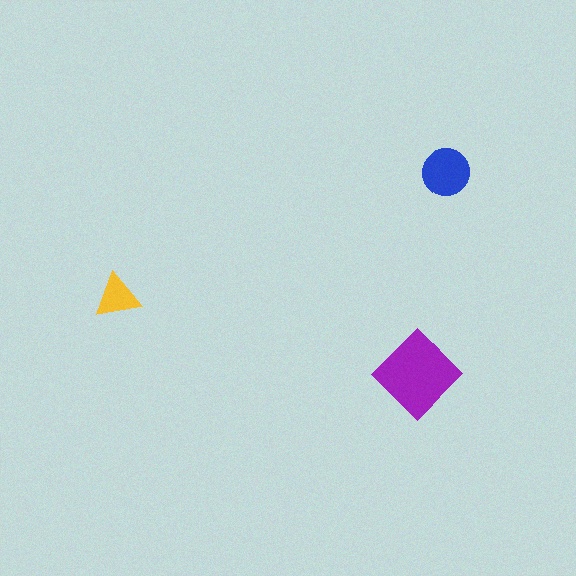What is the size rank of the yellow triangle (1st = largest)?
3rd.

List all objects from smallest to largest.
The yellow triangle, the blue circle, the purple diamond.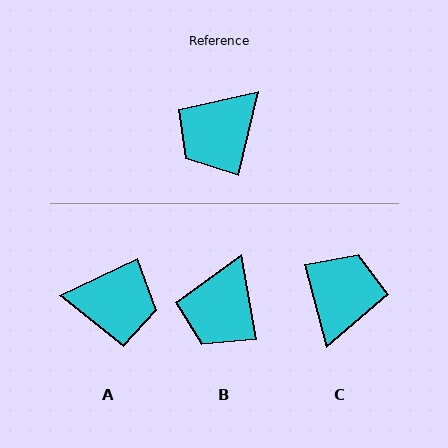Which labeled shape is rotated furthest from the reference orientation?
C, about 152 degrees away.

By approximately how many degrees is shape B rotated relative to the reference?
Approximately 24 degrees counter-clockwise.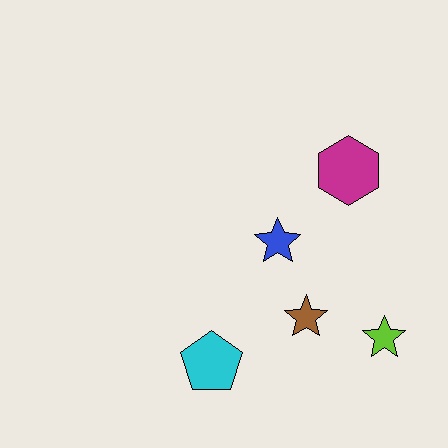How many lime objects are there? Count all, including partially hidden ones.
There is 1 lime object.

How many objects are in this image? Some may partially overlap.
There are 5 objects.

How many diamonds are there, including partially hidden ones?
There are no diamonds.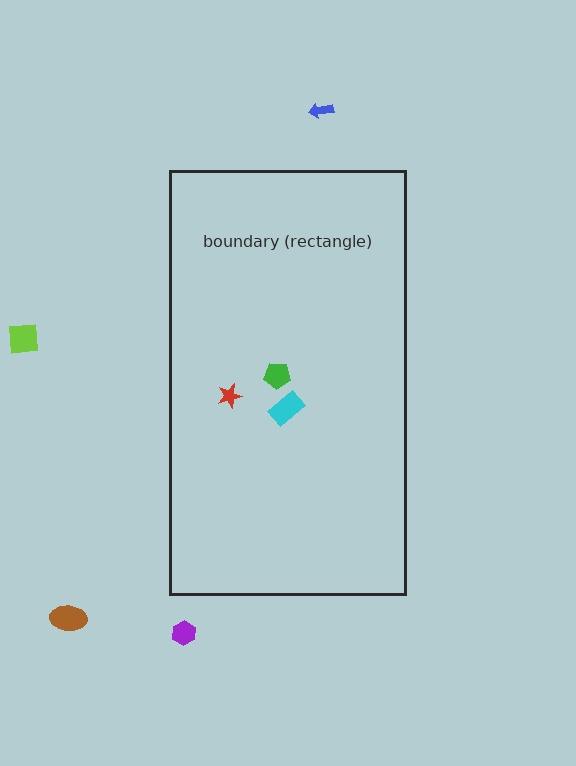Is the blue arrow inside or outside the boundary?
Outside.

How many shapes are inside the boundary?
3 inside, 4 outside.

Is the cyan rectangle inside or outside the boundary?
Inside.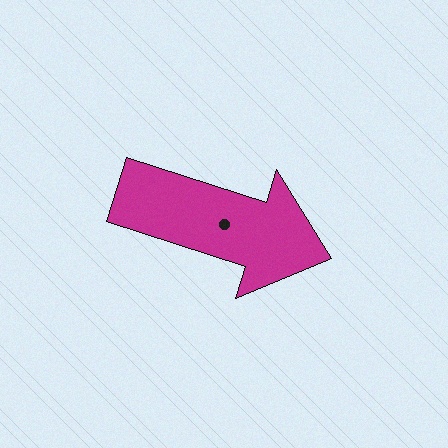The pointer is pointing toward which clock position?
Roughly 4 o'clock.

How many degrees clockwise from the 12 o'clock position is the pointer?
Approximately 108 degrees.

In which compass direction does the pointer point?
East.